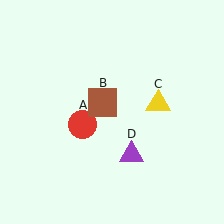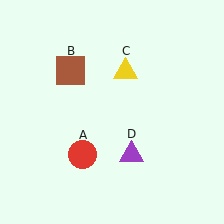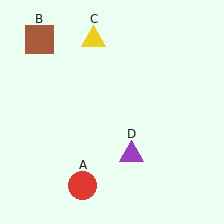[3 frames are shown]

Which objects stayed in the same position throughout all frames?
Purple triangle (object D) remained stationary.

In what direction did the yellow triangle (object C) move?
The yellow triangle (object C) moved up and to the left.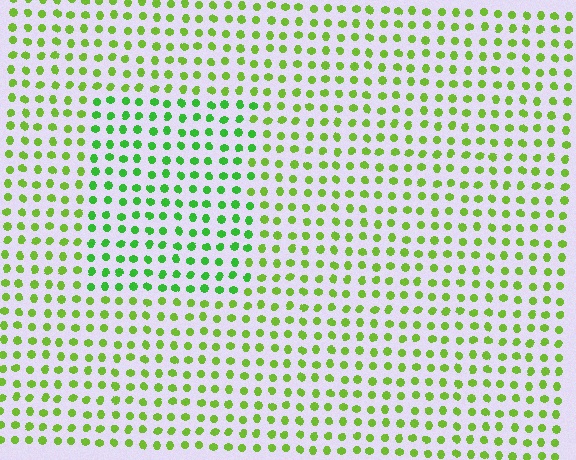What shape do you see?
I see a rectangle.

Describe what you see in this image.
The image is filled with small lime elements in a uniform arrangement. A rectangle-shaped region is visible where the elements are tinted to a slightly different hue, forming a subtle color boundary.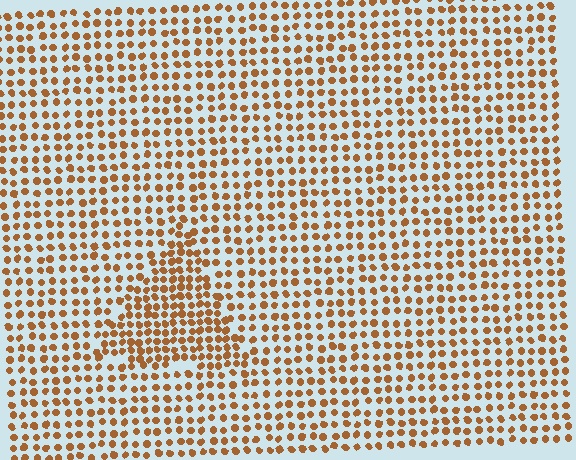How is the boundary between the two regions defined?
The boundary is defined by a change in element density (approximately 1.6x ratio). All elements are the same color, size, and shape.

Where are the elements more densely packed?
The elements are more densely packed inside the triangle boundary.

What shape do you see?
I see a triangle.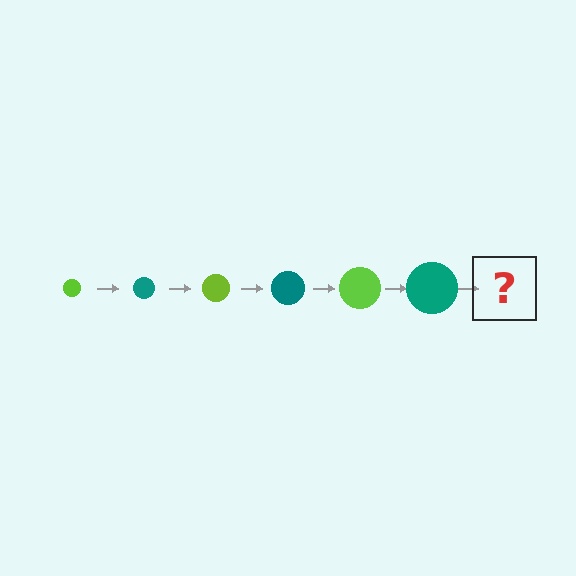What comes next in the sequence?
The next element should be a lime circle, larger than the previous one.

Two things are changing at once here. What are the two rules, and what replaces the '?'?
The two rules are that the circle grows larger each step and the color cycles through lime and teal. The '?' should be a lime circle, larger than the previous one.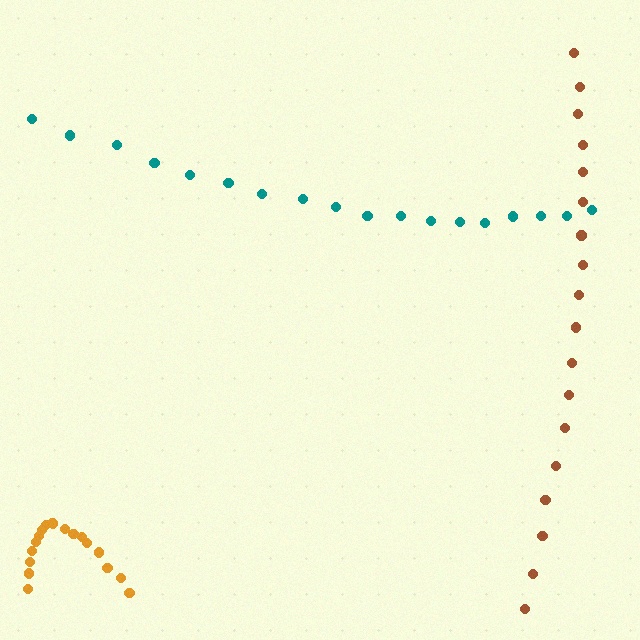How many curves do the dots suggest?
There are 3 distinct paths.